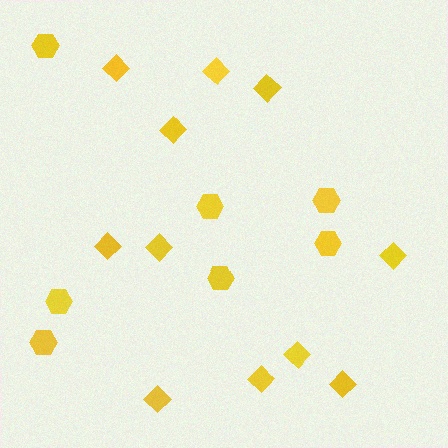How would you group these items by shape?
There are 2 groups: one group of diamonds (11) and one group of hexagons (7).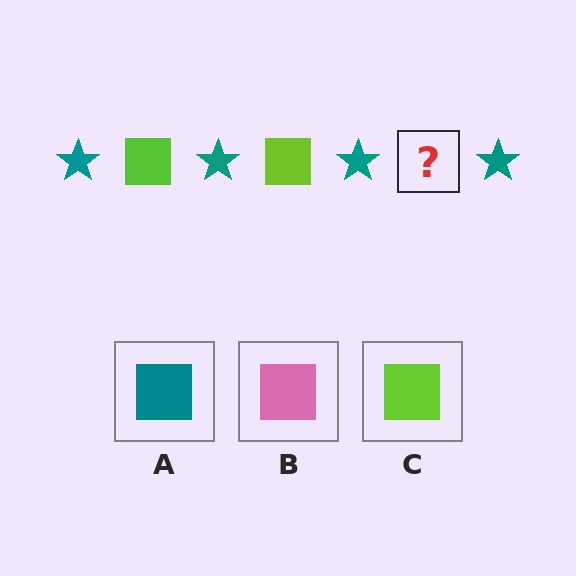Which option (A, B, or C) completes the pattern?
C.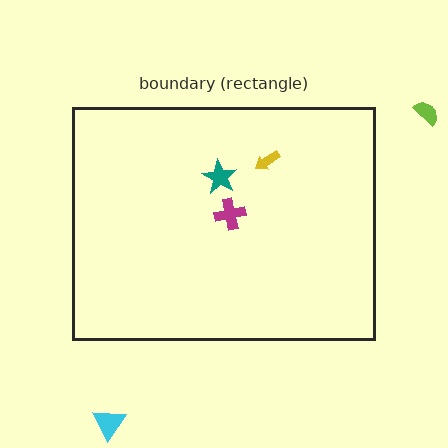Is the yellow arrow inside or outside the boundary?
Inside.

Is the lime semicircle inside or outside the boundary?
Outside.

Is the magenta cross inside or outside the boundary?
Inside.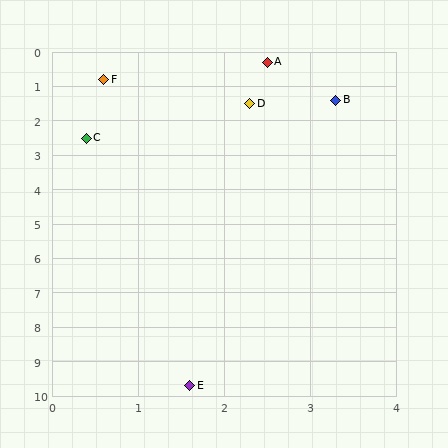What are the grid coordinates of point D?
Point D is at approximately (2.3, 1.5).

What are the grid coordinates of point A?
Point A is at approximately (2.5, 0.3).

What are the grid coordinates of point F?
Point F is at approximately (0.6, 0.8).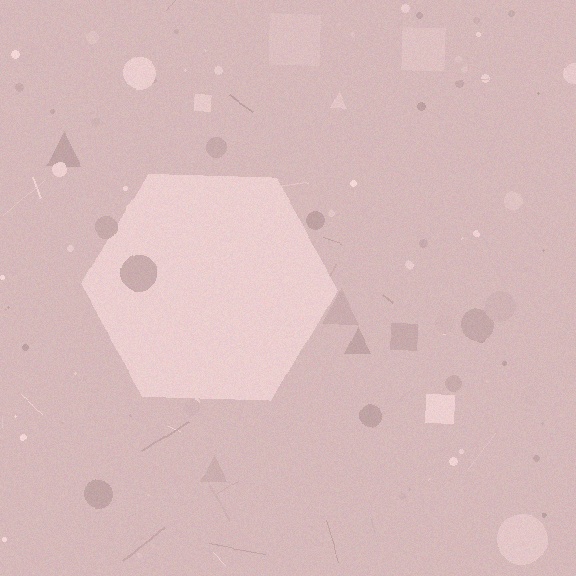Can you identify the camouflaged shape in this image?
The camouflaged shape is a hexagon.